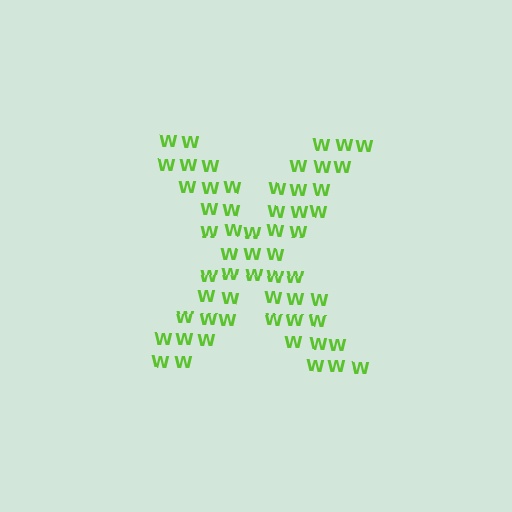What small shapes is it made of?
It is made of small letter W's.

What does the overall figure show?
The overall figure shows the letter X.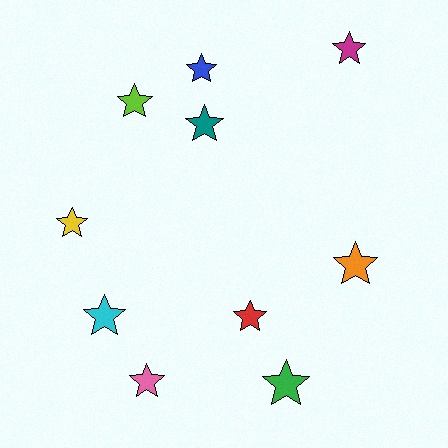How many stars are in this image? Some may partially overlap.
There are 10 stars.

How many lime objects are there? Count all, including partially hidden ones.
There is 1 lime object.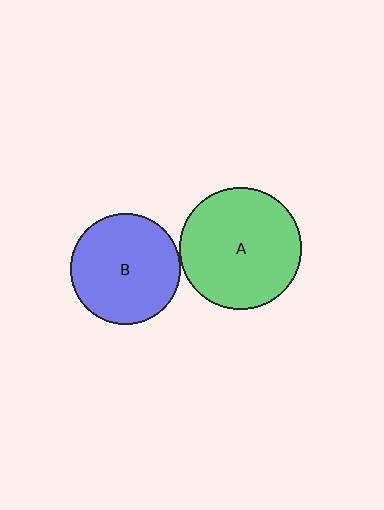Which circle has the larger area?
Circle A (green).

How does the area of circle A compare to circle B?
Approximately 1.2 times.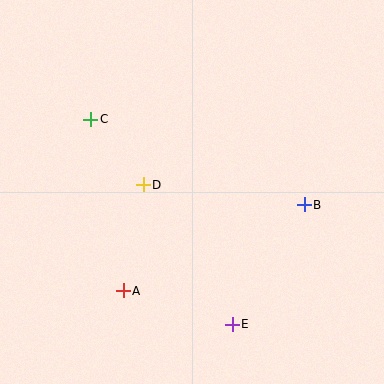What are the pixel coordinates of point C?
Point C is at (91, 119).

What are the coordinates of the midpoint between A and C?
The midpoint between A and C is at (107, 205).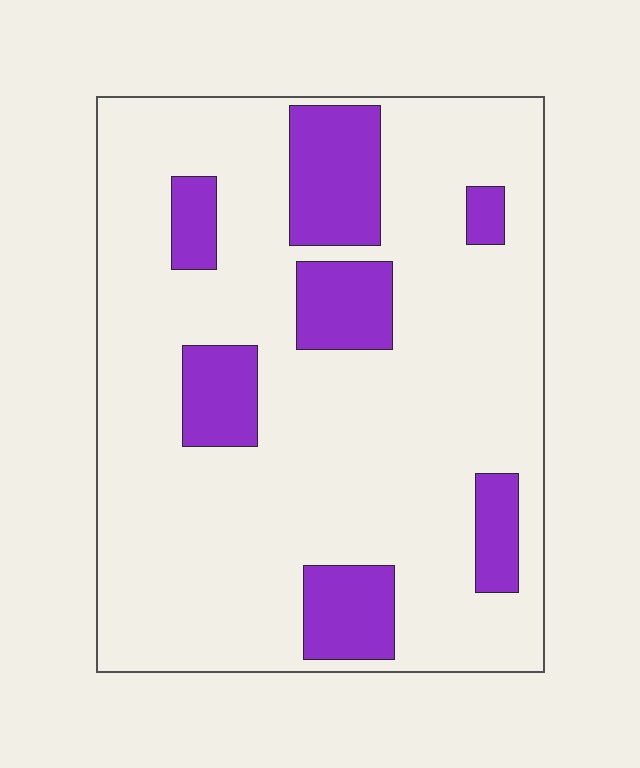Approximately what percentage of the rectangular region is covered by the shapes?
Approximately 20%.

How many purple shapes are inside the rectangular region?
7.